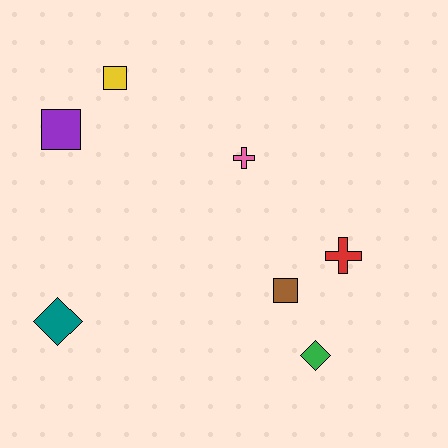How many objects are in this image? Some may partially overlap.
There are 7 objects.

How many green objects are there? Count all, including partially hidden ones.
There is 1 green object.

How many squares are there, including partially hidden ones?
There are 3 squares.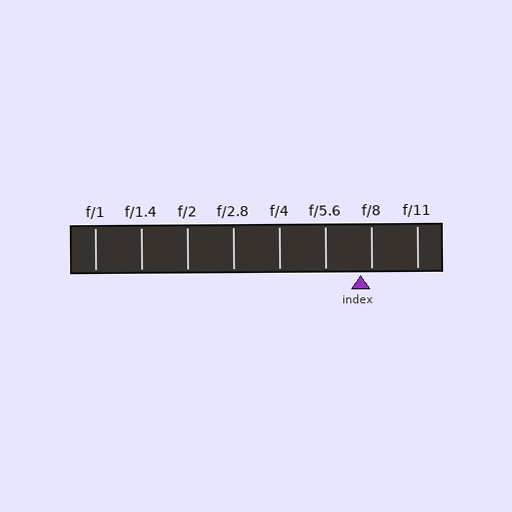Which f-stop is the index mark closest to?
The index mark is closest to f/8.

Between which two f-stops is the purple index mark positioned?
The index mark is between f/5.6 and f/8.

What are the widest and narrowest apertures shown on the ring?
The widest aperture shown is f/1 and the narrowest is f/11.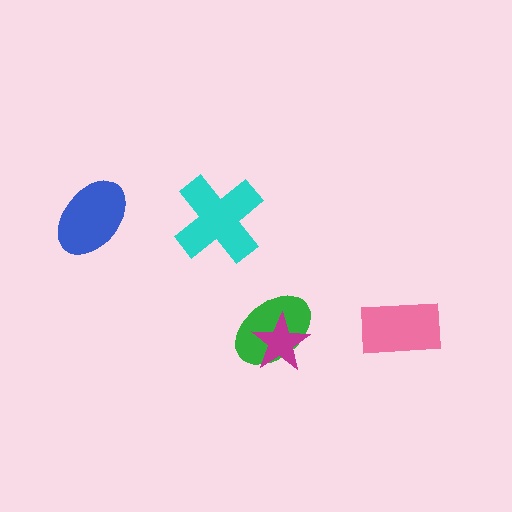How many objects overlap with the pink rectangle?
0 objects overlap with the pink rectangle.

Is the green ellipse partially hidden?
Yes, it is partially covered by another shape.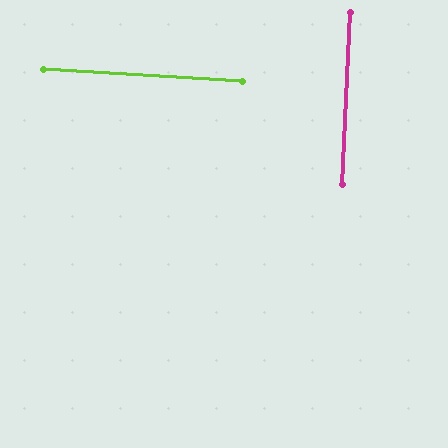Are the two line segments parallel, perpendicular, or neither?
Perpendicular — they meet at approximately 89°.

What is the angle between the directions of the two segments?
Approximately 89 degrees.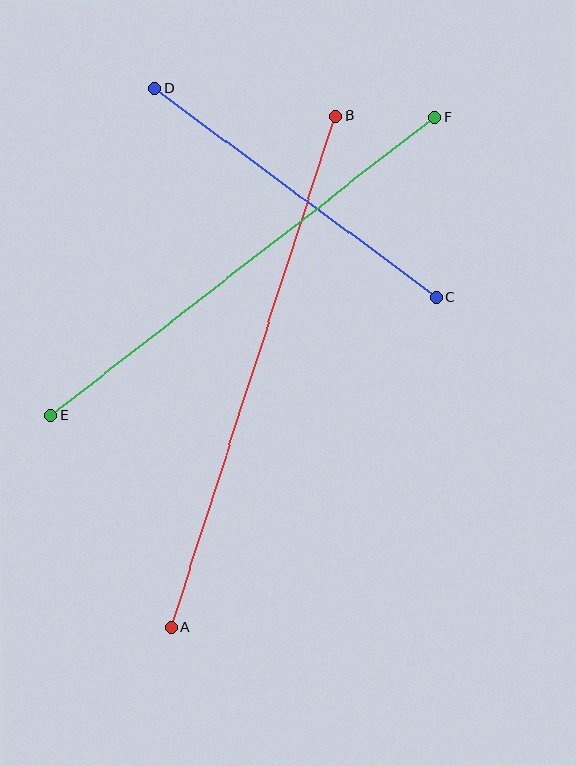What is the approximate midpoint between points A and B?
The midpoint is at approximately (253, 372) pixels.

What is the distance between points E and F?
The distance is approximately 486 pixels.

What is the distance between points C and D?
The distance is approximately 351 pixels.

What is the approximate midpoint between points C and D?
The midpoint is at approximately (295, 193) pixels.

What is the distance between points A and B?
The distance is approximately 537 pixels.